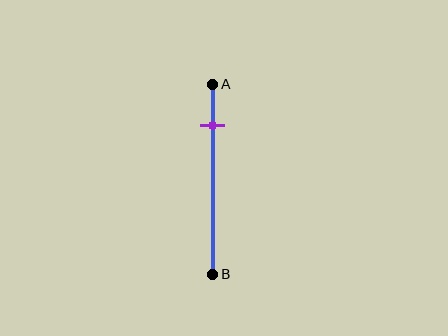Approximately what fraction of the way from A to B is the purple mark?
The purple mark is approximately 20% of the way from A to B.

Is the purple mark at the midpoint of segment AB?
No, the mark is at about 20% from A, not at the 50% midpoint.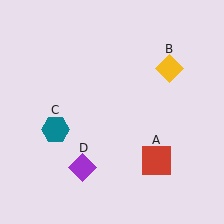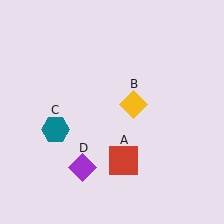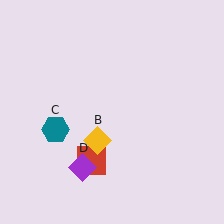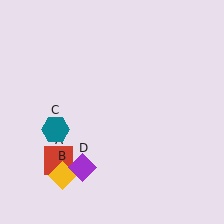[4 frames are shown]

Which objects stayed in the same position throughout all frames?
Teal hexagon (object C) and purple diamond (object D) remained stationary.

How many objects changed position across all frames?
2 objects changed position: red square (object A), yellow diamond (object B).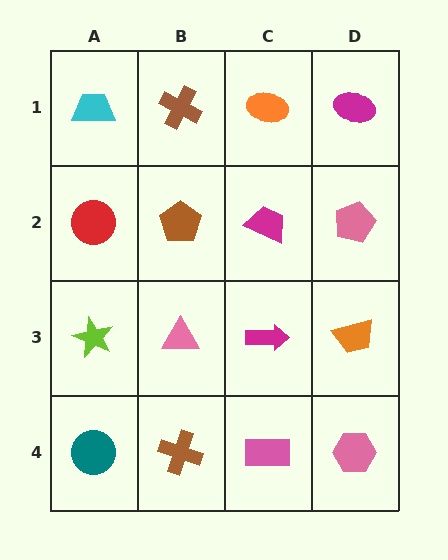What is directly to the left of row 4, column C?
A brown cross.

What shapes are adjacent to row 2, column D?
A magenta ellipse (row 1, column D), an orange trapezoid (row 3, column D), a magenta trapezoid (row 2, column C).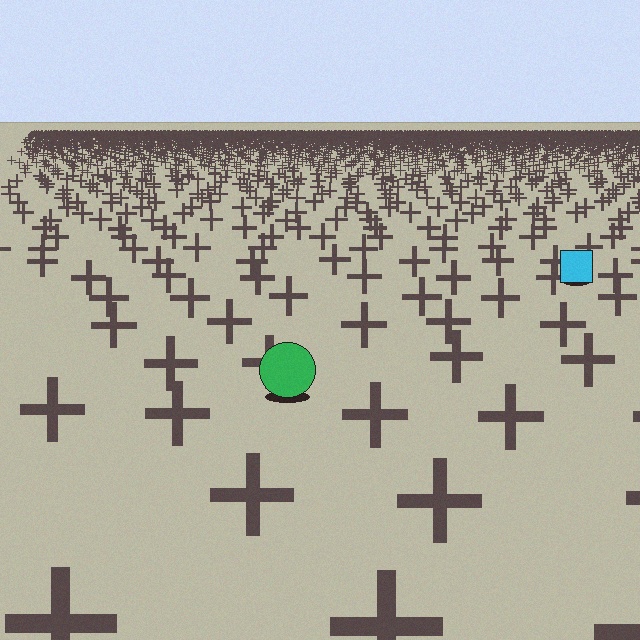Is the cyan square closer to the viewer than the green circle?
No. The green circle is closer — you can tell from the texture gradient: the ground texture is coarser near it.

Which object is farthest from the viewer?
The cyan square is farthest from the viewer. It appears smaller and the ground texture around it is denser.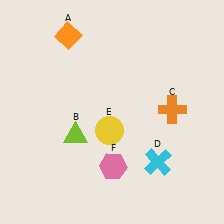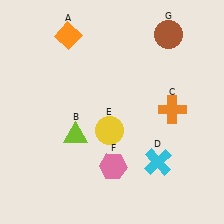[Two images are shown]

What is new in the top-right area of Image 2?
A brown circle (G) was added in the top-right area of Image 2.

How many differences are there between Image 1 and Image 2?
There is 1 difference between the two images.